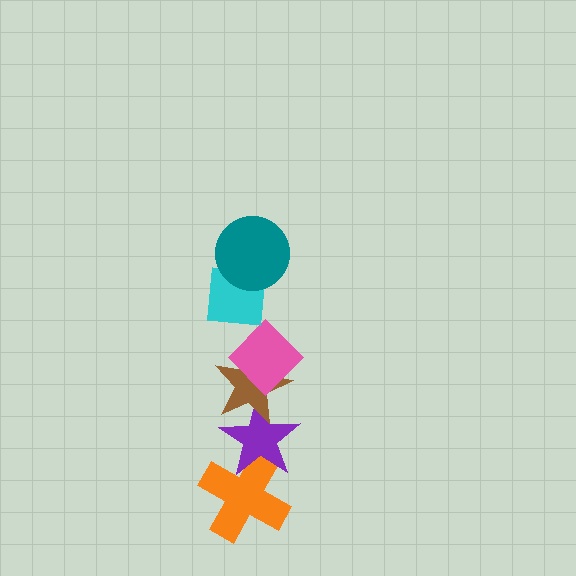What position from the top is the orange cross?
The orange cross is 6th from the top.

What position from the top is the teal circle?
The teal circle is 1st from the top.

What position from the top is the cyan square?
The cyan square is 2nd from the top.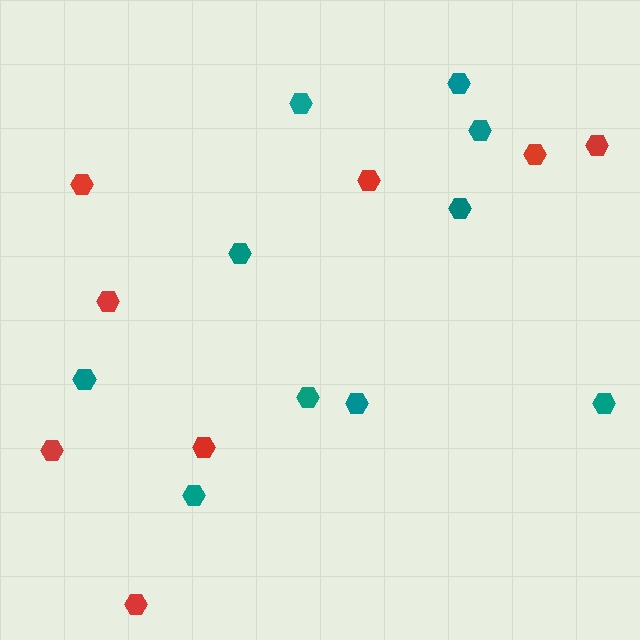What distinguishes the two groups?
There are 2 groups: one group of teal hexagons (10) and one group of red hexagons (8).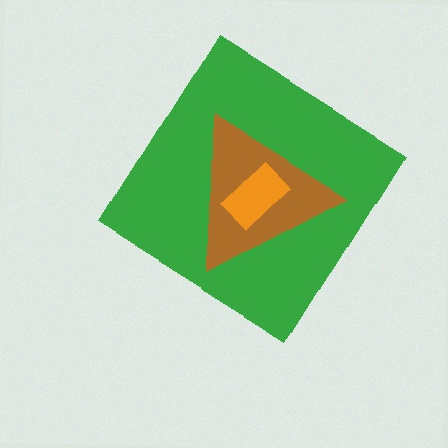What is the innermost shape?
The orange rectangle.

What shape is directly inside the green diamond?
The brown triangle.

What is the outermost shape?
The green diamond.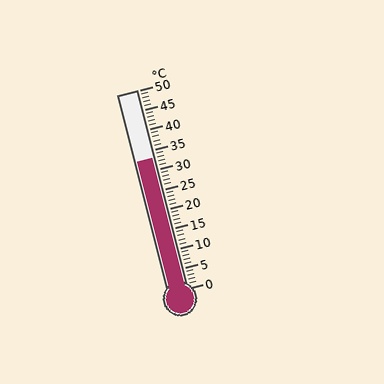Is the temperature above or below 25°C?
The temperature is above 25°C.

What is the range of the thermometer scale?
The thermometer scale ranges from 0°C to 50°C.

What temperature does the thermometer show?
The thermometer shows approximately 33°C.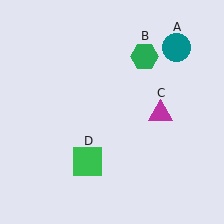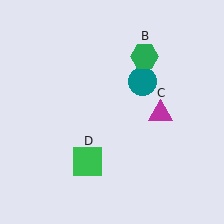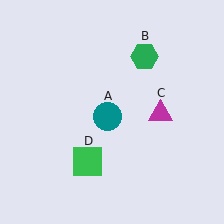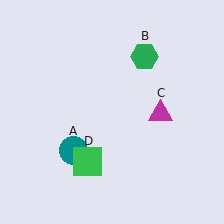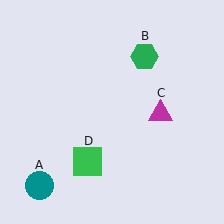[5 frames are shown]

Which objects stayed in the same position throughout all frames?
Green hexagon (object B) and magenta triangle (object C) and green square (object D) remained stationary.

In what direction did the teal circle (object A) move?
The teal circle (object A) moved down and to the left.